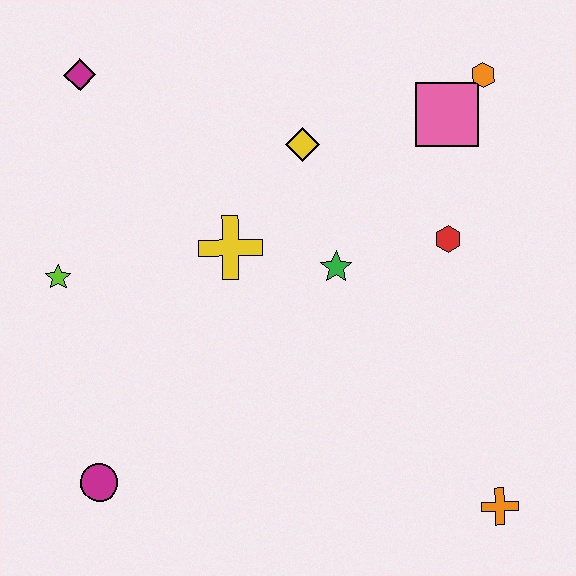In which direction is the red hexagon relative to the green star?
The red hexagon is to the right of the green star.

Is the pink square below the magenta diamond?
Yes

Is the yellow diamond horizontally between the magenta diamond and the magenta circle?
No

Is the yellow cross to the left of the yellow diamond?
Yes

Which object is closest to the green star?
The yellow cross is closest to the green star.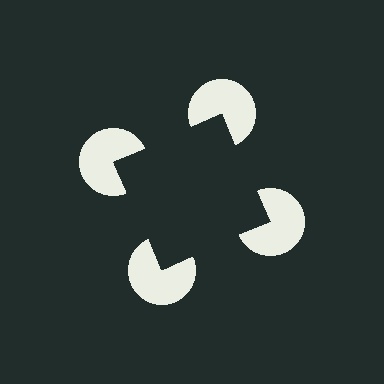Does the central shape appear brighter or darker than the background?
It typically appears slightly darker than the background, even though no actual brightness change is drawn.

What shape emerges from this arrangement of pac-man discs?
An illusory square — its edges are inferred from the aligned wedge cuts in the pac-man discs, not physically drawn.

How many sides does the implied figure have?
4 sides.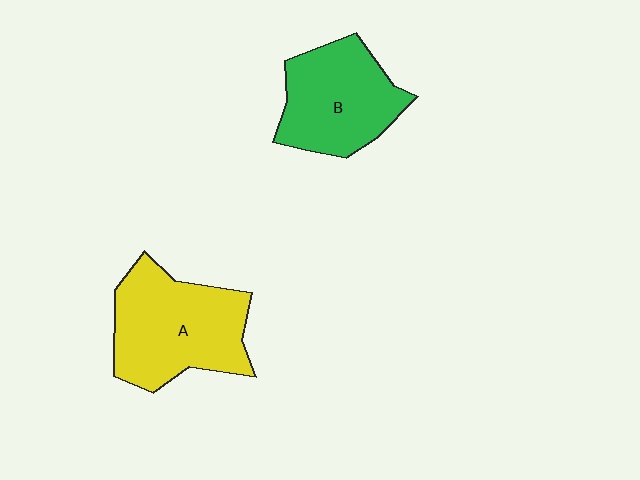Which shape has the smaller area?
Shape B (green).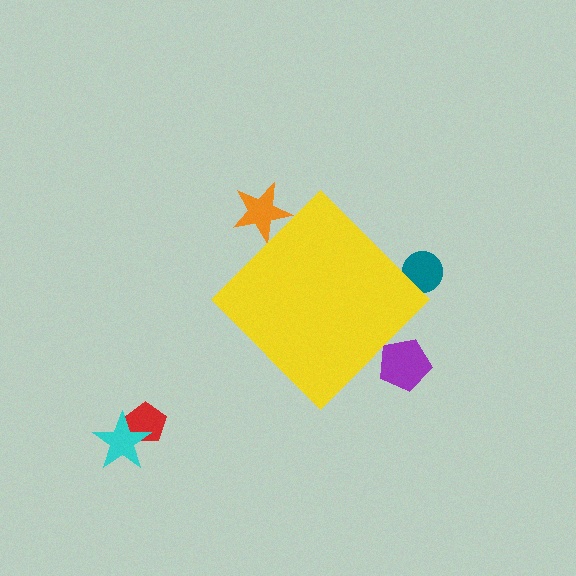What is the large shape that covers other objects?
A yellow diamond.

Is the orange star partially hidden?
Yes, the orange star is partially hidden behind the yellow diamond.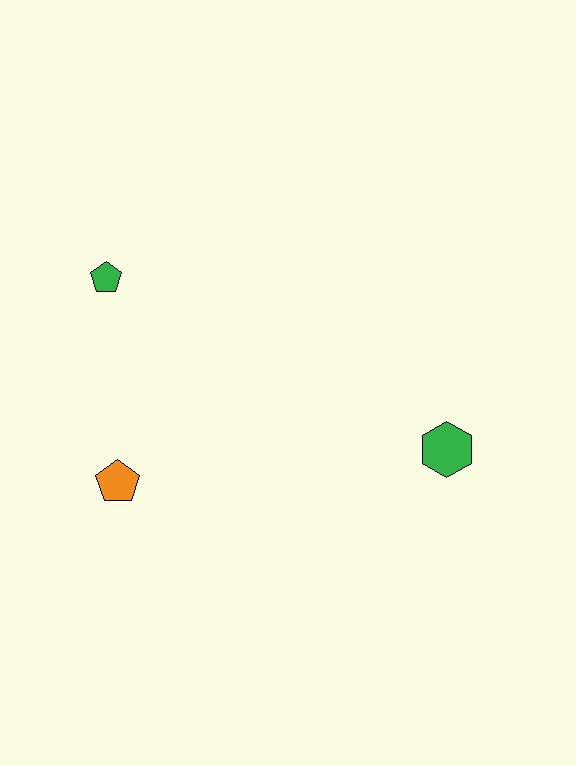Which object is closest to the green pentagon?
The orange pentagon is closest to the green pentagon.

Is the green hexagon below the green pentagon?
Yes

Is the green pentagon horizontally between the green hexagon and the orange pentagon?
No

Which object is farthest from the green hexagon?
The green pentagon is farthest from the green hexagon.